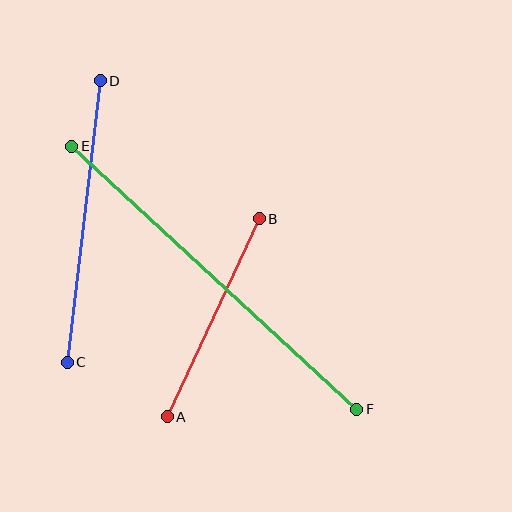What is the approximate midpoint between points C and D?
The midpoint is at approximately (84, 222) pixels.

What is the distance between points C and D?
The distance is approximately 283 pixels.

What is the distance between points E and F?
The distance is approximately 388 pixels.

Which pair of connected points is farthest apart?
Points E and F are farthest apart.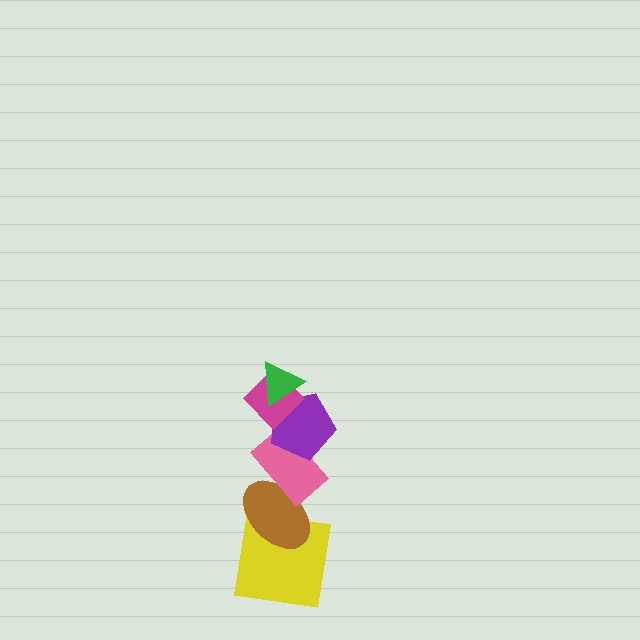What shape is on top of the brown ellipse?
The pink rectangle is on top of the brown ellipse.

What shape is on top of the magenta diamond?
The green triangle is on top of the magenta diamond.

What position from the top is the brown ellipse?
The brown ellipse is 5th from the top.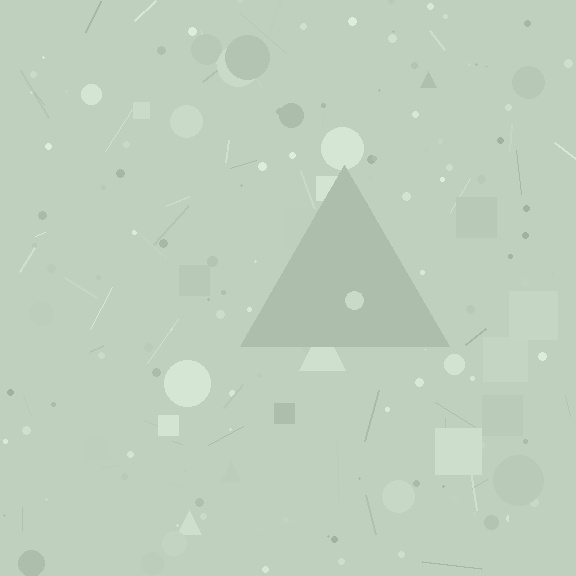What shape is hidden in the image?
A triangle is hidden in the image.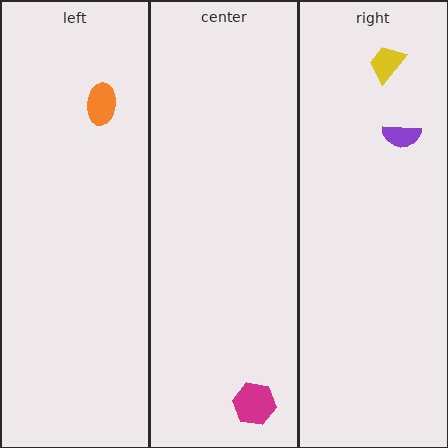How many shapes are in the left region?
1.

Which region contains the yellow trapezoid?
The right region.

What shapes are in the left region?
The orange ellipse.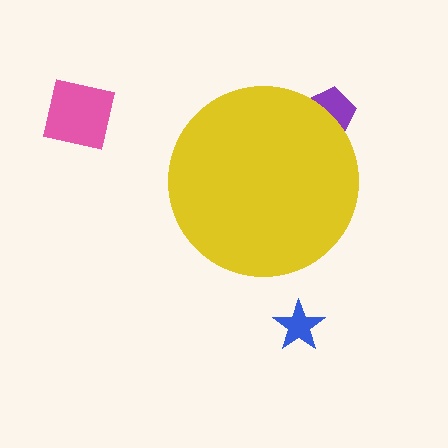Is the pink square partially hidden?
No, the pink square is fully visible.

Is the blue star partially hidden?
No, the blue star is fully visible.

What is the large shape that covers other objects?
A yellow circle.